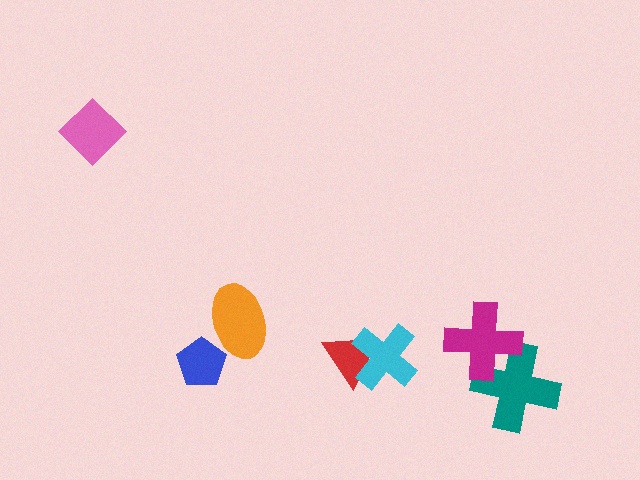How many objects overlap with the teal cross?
1 object overlaps with the teal cross.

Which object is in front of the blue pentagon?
The orange ellipse is in front of the blue pentagon.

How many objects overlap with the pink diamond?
0 objects overlap with the pink diamond.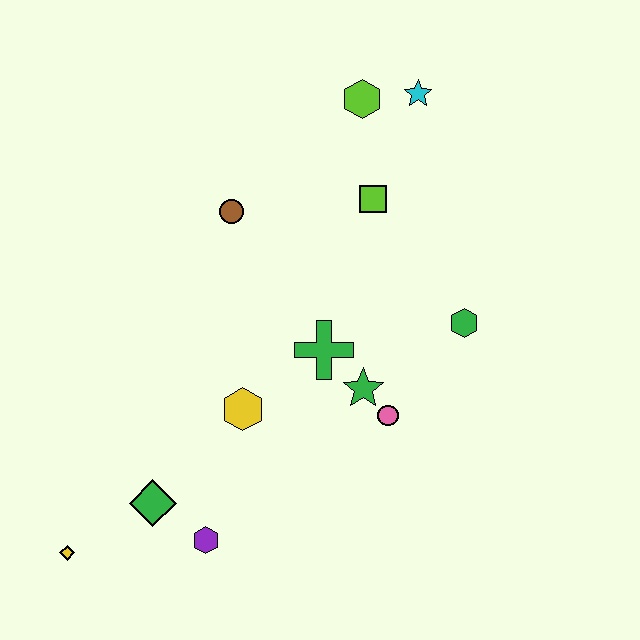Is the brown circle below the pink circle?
No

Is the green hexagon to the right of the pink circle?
Yes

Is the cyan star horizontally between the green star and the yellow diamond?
No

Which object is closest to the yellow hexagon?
The green cross is closest to the yellow hexagon.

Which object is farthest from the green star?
The yellow diamond is farthest from the green star.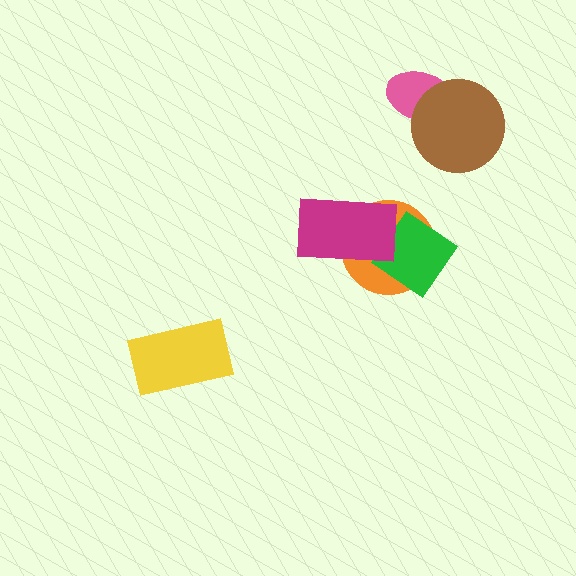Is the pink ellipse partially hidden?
Yes, it is partially covered by another shape.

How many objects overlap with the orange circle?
2 objects overlap with the orange circle.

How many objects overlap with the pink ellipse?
1 object overlaps with the pink ellipse.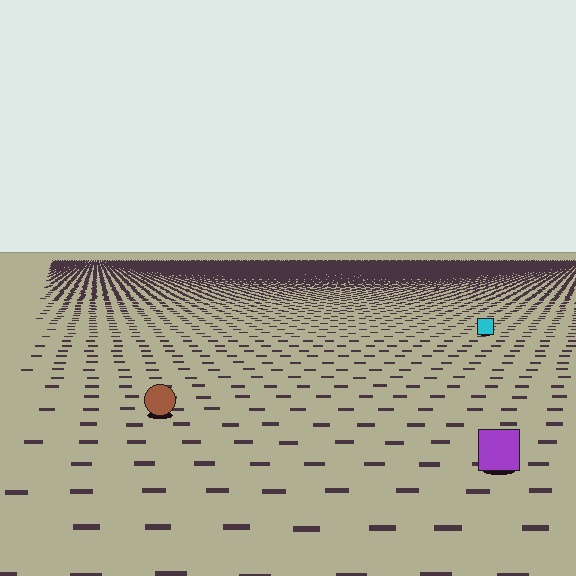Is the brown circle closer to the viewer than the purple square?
No. The purple square is closer — you can tell from the texture gradient: the ground texture is coarser near it.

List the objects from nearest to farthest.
From nearest to farthest: the purple square, the brown circle, the cyan square.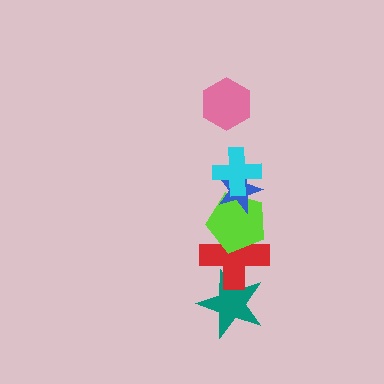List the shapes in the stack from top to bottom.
From top to bottom: the pink hexagon, the cyan cross, the blue star, the lime pentagon, the red cross, the teal star.